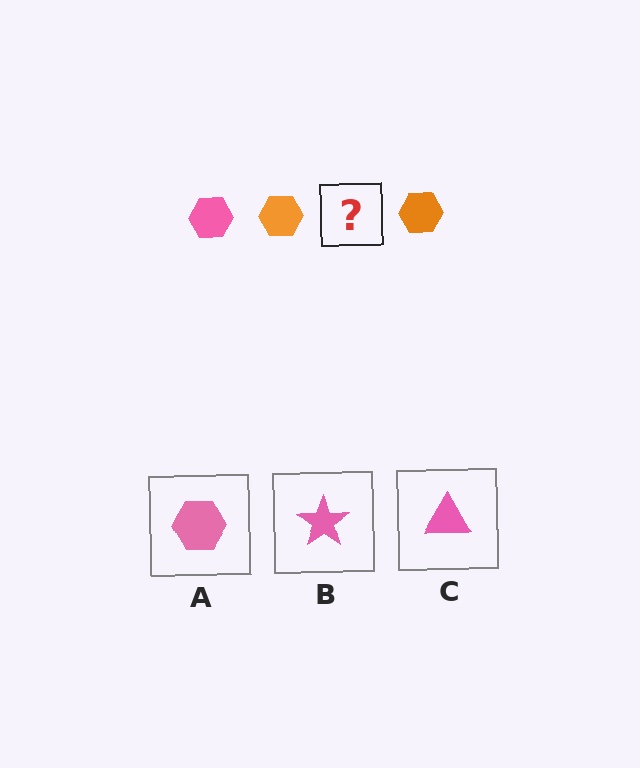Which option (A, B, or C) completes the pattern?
A.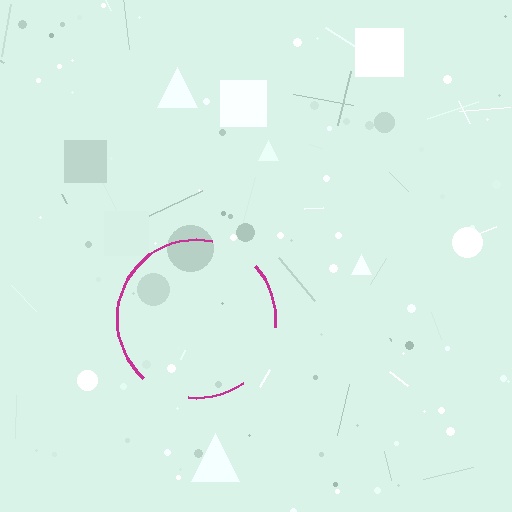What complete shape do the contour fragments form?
The contour fragments form a circle.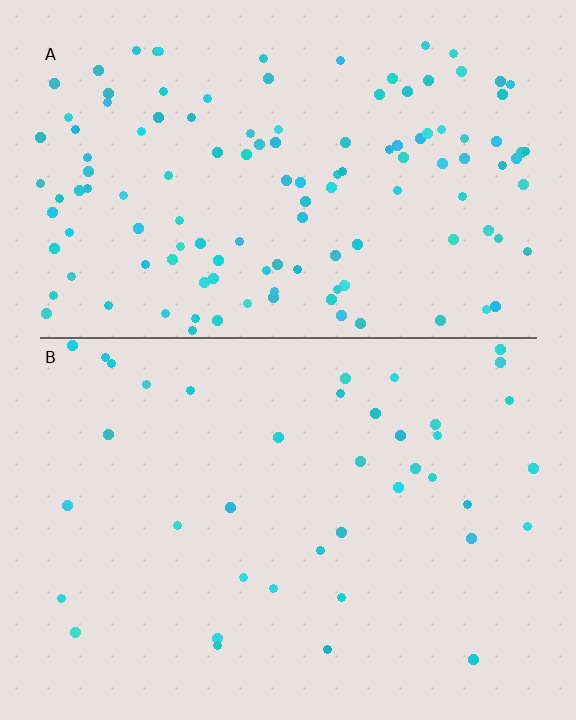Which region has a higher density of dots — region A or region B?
A (the top).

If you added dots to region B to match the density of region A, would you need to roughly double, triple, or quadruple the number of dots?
Approximately triple.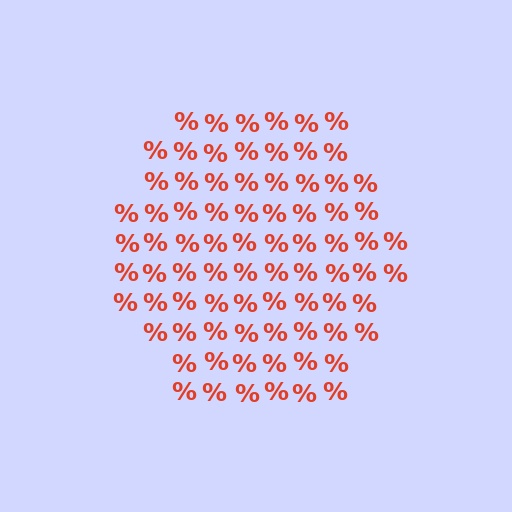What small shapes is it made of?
It is made of small percent signs.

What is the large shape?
The large shape is a hexagon.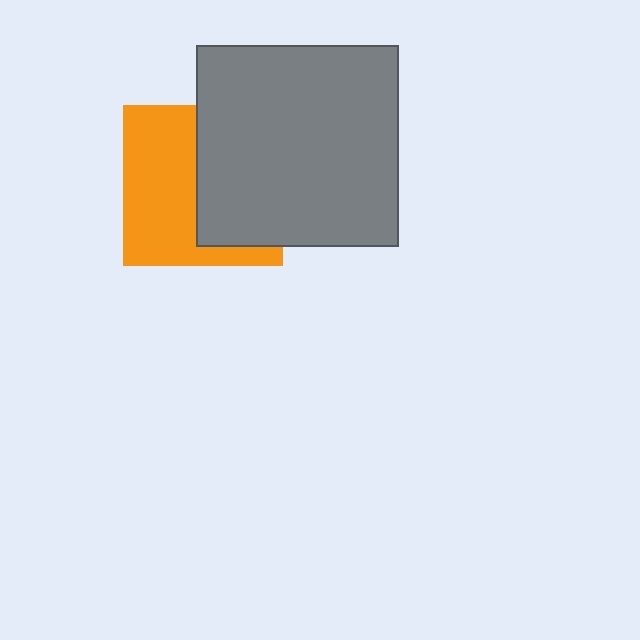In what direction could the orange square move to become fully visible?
The orange square could move left. That would shift it out from behind the gray square entirely.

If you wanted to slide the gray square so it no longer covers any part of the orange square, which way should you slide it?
Slide it right — that is the most direct way to separate the two shapes.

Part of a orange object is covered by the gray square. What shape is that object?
It is a square.